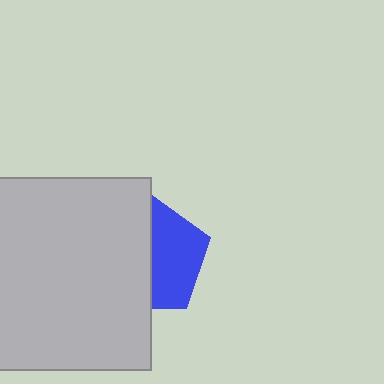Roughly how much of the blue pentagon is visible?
About half of it is visible (roughly 47%).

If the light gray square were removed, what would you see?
You would see the complete blue pentagon.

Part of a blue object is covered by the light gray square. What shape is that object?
It is a pentagon.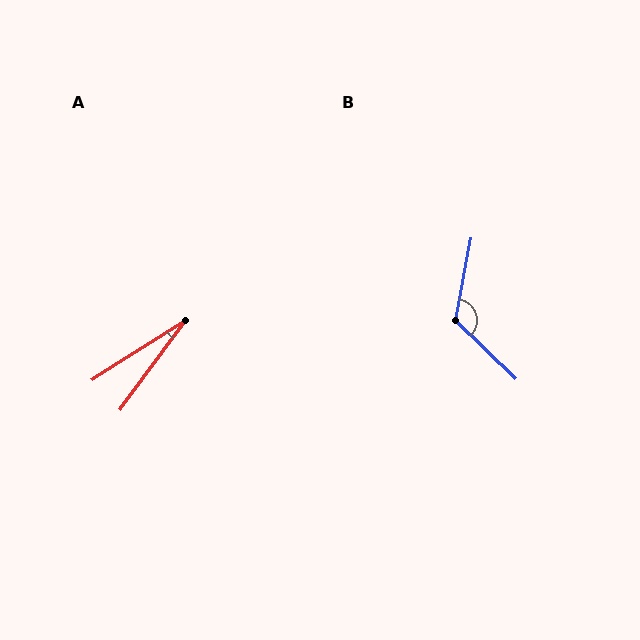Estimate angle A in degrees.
Approximately 21 degrees.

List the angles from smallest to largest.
A (21°), B (124°).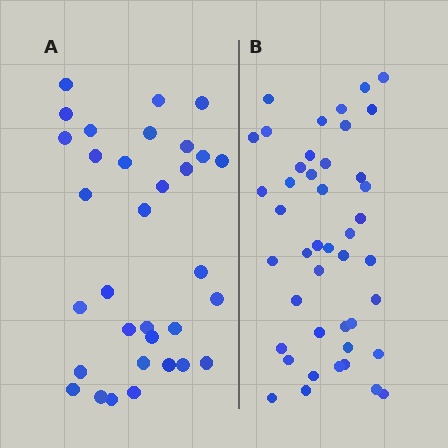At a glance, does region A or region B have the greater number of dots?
Region B (the right region) has more dots.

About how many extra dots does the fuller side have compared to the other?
Region B has roughly 12 or so more dots than region A.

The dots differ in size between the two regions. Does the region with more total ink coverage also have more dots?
No. Region A has more total ink coverage because its dots are larger, but region B actually contains more individual dots. Total area can be misleading — the number of items is what matters here.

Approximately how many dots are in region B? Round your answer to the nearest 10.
About 40 dots. (The exact count is 44, which rounds to 40.)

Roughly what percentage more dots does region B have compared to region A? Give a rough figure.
About 35% more.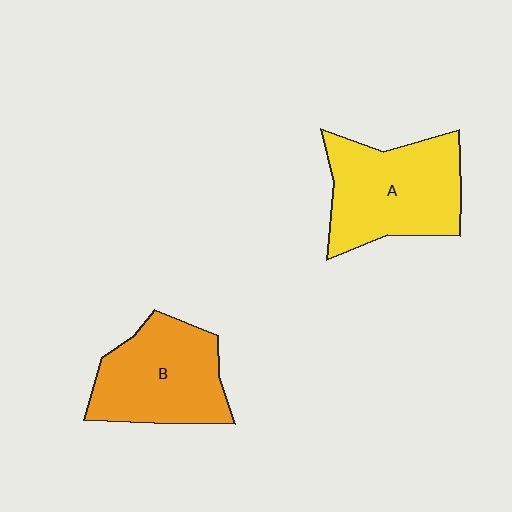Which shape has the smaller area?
Shape B (orange).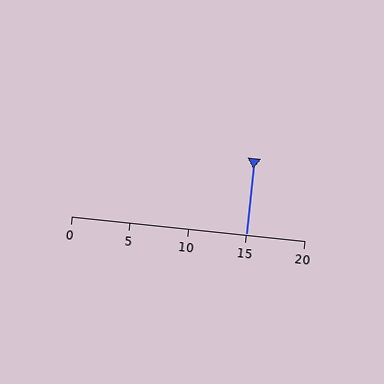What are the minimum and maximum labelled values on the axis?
The axis runs from 0 to 20.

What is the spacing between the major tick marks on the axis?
The major ticks are spaced 5 apart.